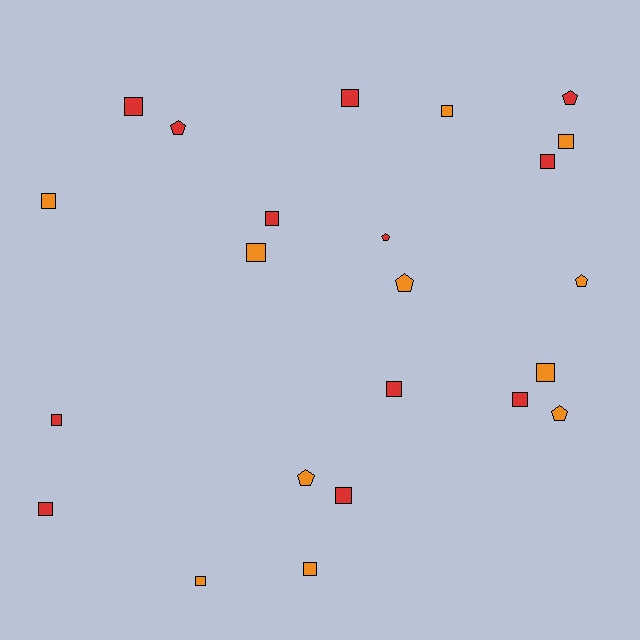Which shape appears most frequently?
Square, with 16 objects.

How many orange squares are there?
There are 7 orange squares.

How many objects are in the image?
There are 23 objects.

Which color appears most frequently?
Red, with 12 objects.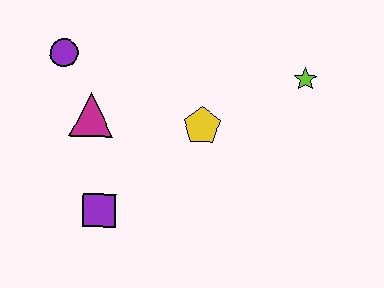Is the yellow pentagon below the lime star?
Yes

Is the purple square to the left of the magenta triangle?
No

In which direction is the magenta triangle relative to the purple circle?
The magenta triangle is below the purple circle.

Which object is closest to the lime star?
The yellow pentagon is closest to the lime star.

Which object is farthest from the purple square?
The lime star is farthest from the purple square.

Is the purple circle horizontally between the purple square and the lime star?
No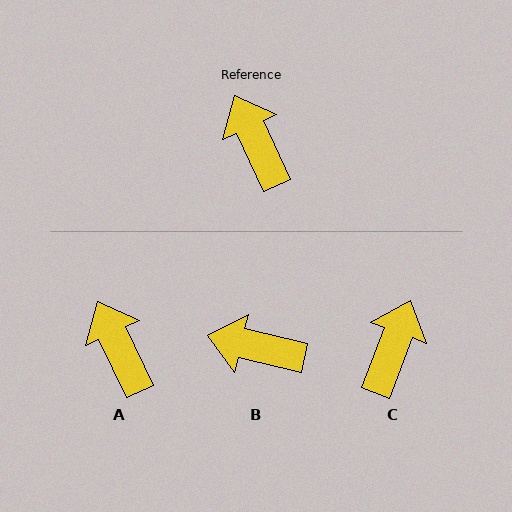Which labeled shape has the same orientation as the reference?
A.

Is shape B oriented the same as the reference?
No, it is off by about 52 degrees.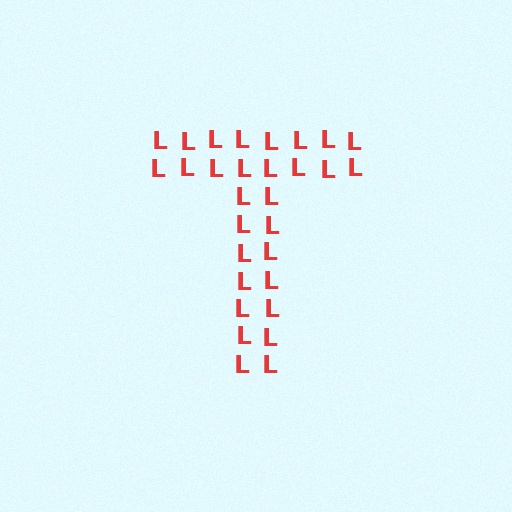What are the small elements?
The small elements are letter L's.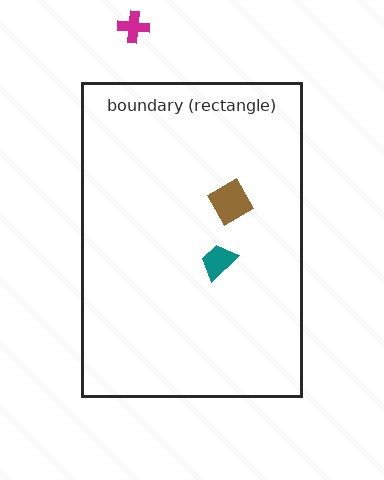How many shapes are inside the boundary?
2 inside, 1 outside.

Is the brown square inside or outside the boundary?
Inside.